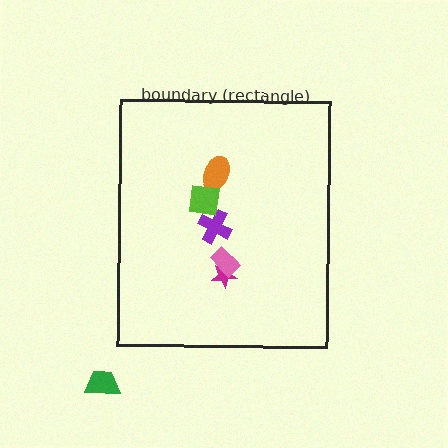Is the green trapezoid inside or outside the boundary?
Outside.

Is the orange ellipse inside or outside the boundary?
Inside.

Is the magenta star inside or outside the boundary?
Inside.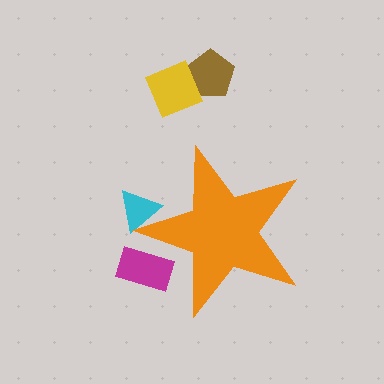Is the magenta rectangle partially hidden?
Yes, the magenta rectangle is partially hidden behind the orange star.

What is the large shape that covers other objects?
An orange star.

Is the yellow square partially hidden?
No, the yellow square is fully visible.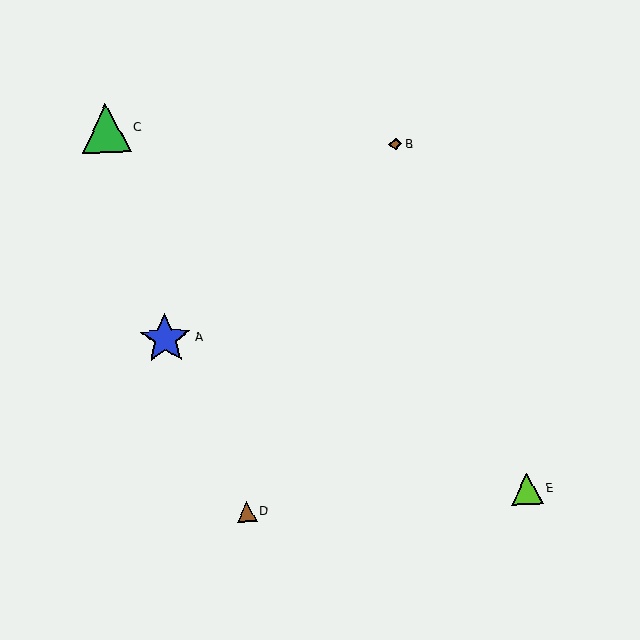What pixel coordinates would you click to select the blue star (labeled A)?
Click at (165, 339) to select the blue star A.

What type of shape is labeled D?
Shape D is a brown triangle.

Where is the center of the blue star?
The center of the blue star is at (165, 339).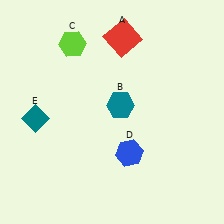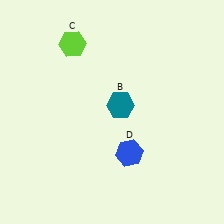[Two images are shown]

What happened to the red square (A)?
The red square (A) was removed in Image 2. It was in the top-right area of Image 1.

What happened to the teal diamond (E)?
The teal diamond (E) was removed in Image 2. It was in the bottom-left area of Image 1.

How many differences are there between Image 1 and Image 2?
There are 2 differences between the two images.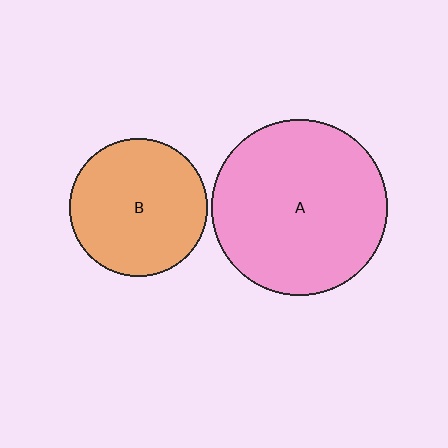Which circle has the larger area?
Circle A (pink).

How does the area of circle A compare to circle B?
Approximately 1.6 times.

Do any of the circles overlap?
No, none of the circles overlap.